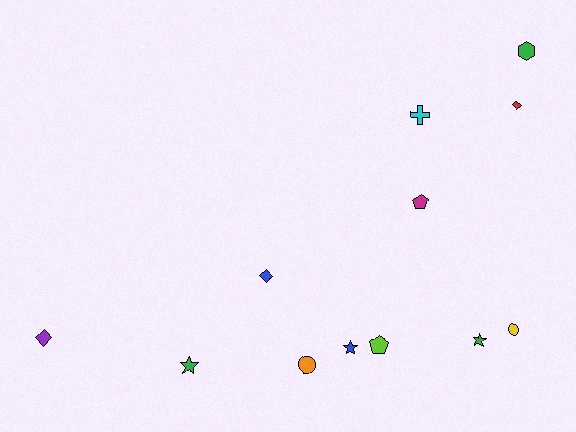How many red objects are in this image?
There is 1 red object.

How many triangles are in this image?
There are no triangles.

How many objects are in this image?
There are 12 objects.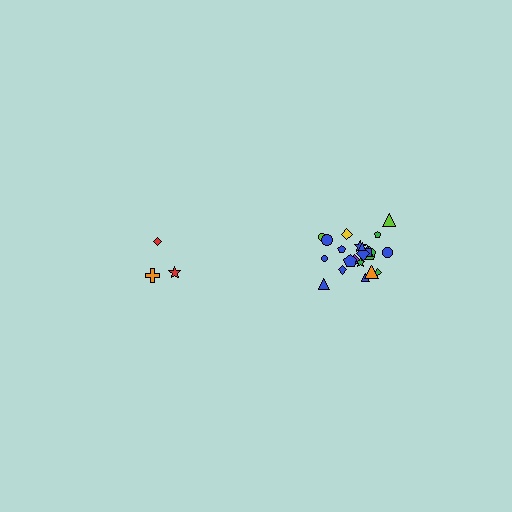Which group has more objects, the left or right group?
The right group.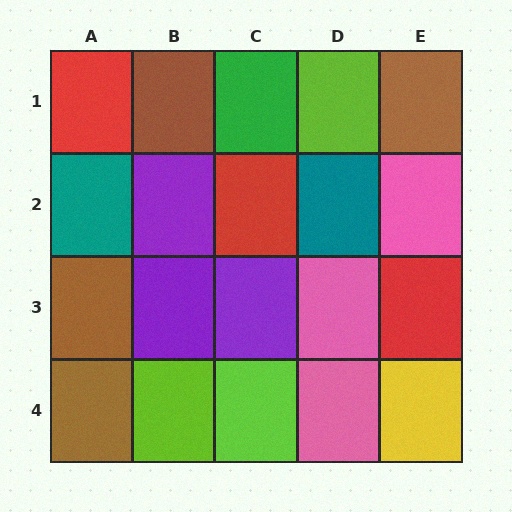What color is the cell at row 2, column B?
Purple.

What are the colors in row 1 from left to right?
Red, brown, green, lime, brown.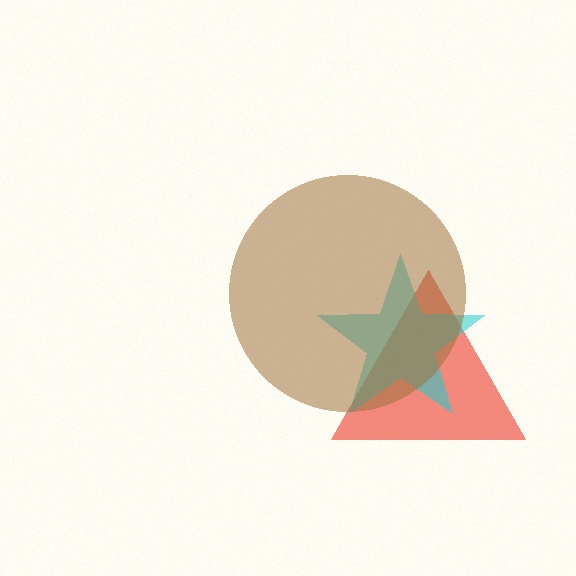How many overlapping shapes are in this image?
There are 3 overlapping shapes in the image.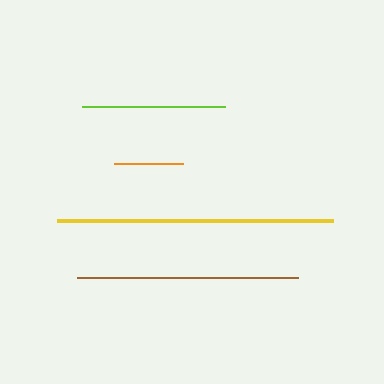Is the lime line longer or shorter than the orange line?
The lime line is longer than the orange line.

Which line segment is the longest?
The yellow line is the longest at approximately 276 pixels.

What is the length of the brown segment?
The brown segment is approximately 221 pixels long.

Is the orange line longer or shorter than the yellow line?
The yellow line is longer than the orange line.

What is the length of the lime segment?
The lime segment is approximately 143 pixels long.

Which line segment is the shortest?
The orange line is the shortest at approximately 69 pixels.